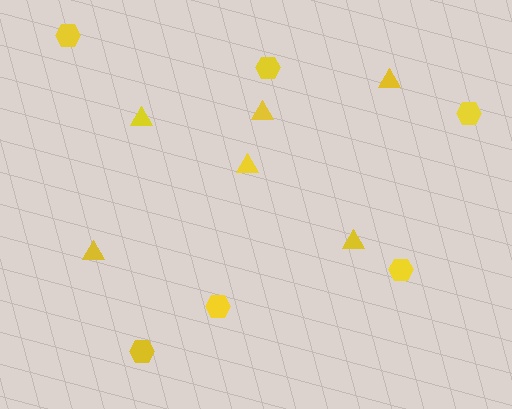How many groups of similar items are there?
There are 2 groups: one group of hexagons (6) and one group of triangles (6).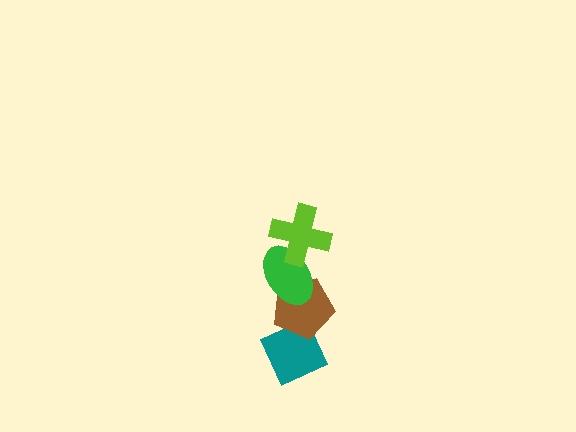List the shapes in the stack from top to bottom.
From top to bottom: the lime cross, the green ellipse, the brown pentagon, the teal diamond.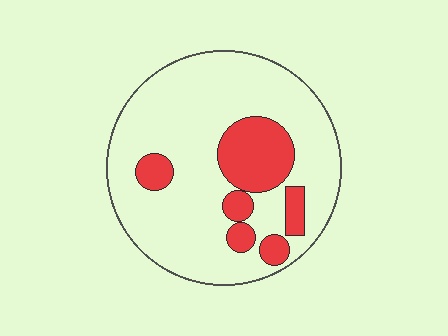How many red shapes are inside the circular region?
6.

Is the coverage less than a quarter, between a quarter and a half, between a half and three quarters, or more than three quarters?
Less than a quarter.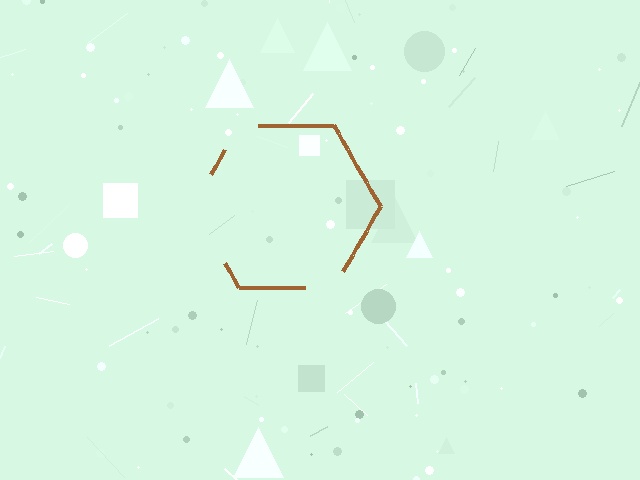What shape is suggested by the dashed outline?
The dashed outline suggests a hexagon.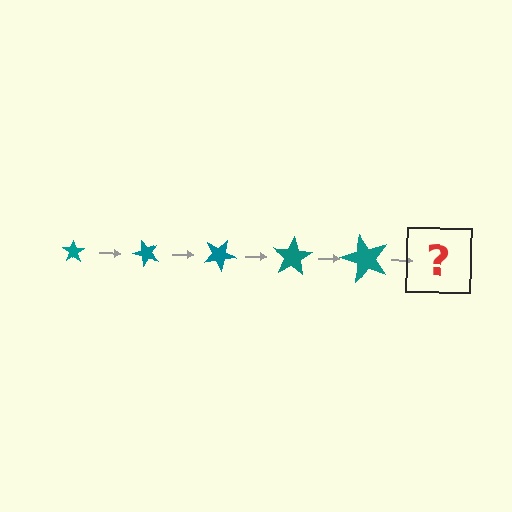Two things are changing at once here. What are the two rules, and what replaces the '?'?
The two rules are that the star grows larger each step and it rotates 50 degrees each step. The '?' should be a star, larger than the previous one and rotated 250 degrees from the start.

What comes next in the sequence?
The next element should be a star, larger than the previous one and rotated 250 degrees from the start.